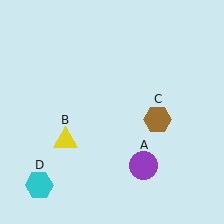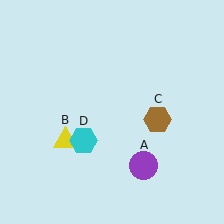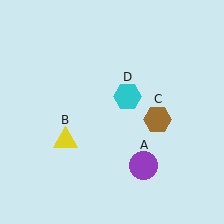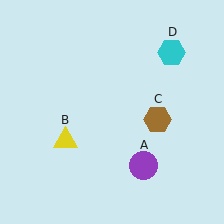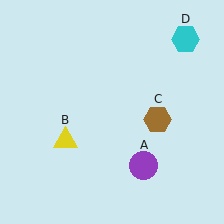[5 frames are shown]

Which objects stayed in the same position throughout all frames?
Purple circle (object A) and yellow triangle (object B) and brown hexagon (object C) remained stationary.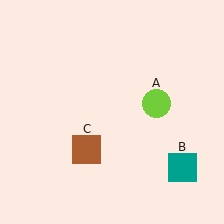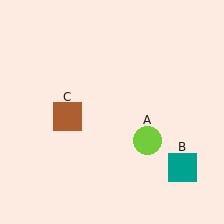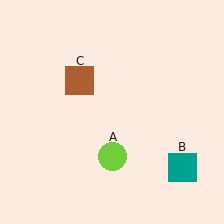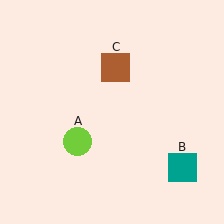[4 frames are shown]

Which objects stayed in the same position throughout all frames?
Teal square (object B) remained stationary.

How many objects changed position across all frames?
2 objects changed position: lime circle (object A), brown square (object C).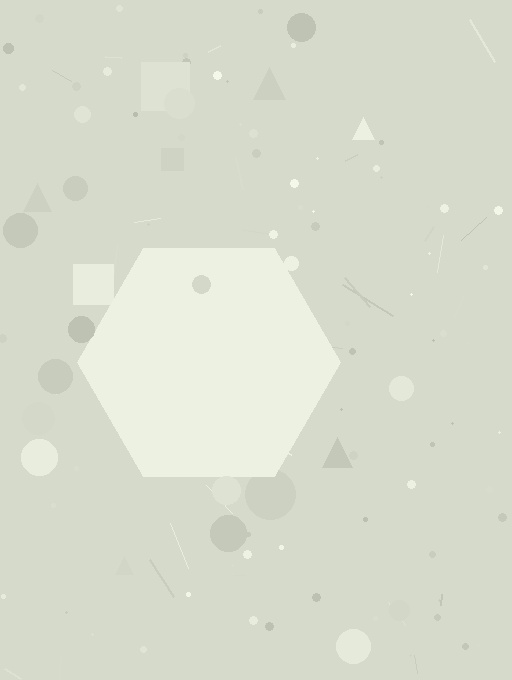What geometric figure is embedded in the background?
A hexagon is embedded in the background.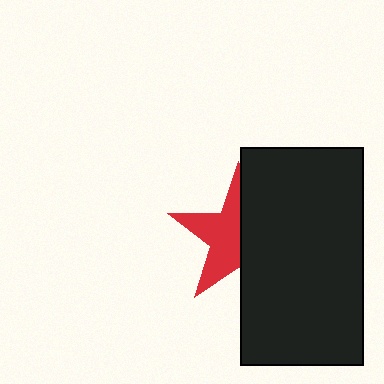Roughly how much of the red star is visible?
About half of it is visible (roughly 51%).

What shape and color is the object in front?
The object in front is a black rectangle.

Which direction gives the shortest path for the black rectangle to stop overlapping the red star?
Moving right gives the shortest separation.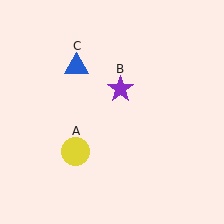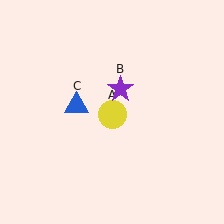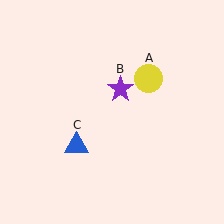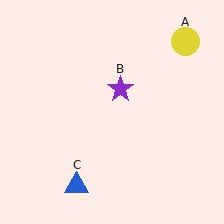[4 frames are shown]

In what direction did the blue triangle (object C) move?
The blue triangle (object C) moved down.